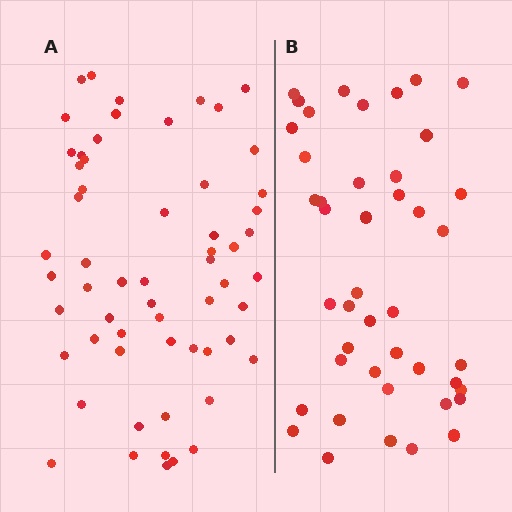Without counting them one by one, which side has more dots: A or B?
Region A (the left region) has more dots.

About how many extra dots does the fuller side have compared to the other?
Region A has approximately 15 more dots than region B.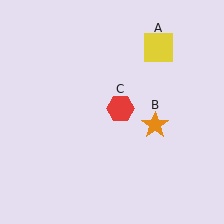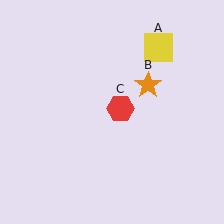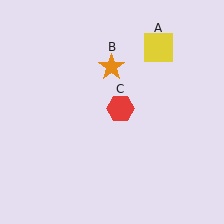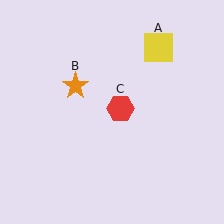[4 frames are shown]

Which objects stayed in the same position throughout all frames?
Yellow square (object A) and red hexagon (object C) remained stationary.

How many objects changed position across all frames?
1 object changed position: orange star (object B).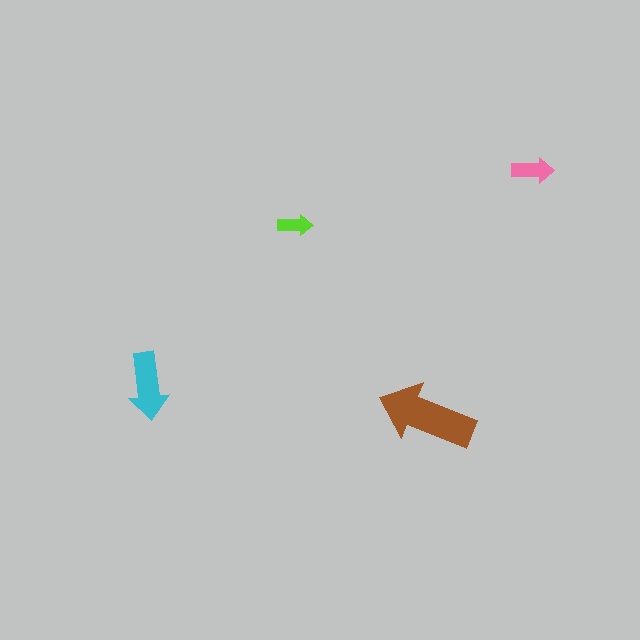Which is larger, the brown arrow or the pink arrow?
The brown one.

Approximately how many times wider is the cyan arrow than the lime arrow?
About 2 times wider.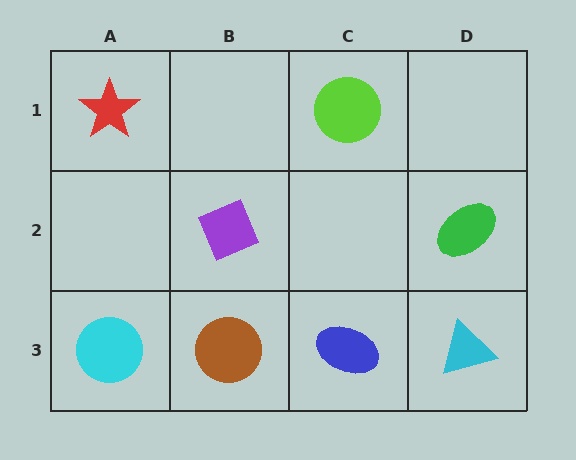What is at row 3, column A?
A cyan circle.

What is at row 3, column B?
A brown circle.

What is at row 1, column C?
A lime circle.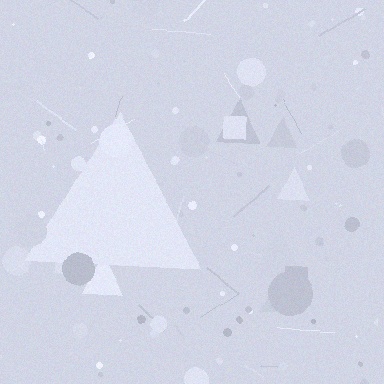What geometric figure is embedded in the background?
A triangle is embedded in the background.